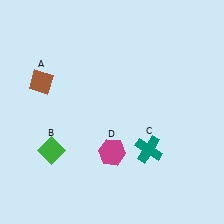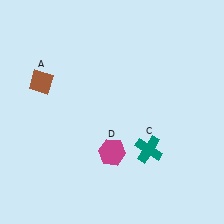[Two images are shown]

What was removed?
The green diamond (B) was removed in Image 2.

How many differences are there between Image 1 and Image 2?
There is 1 difference between the two images.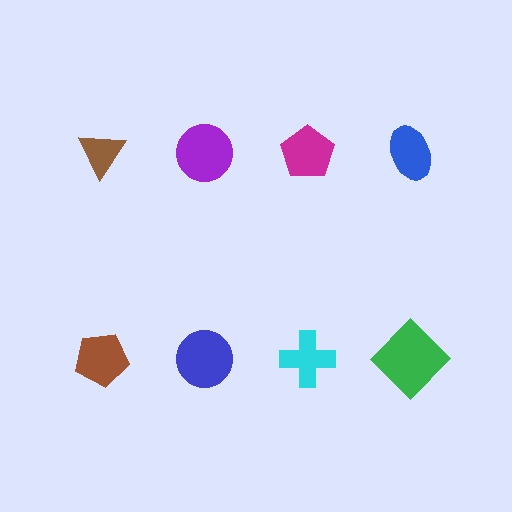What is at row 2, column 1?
A brown pentagon.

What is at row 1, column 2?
A purple circle.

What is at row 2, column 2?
A blue circle.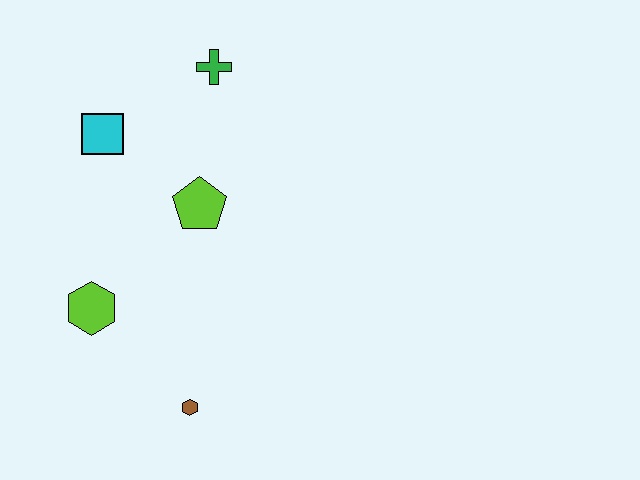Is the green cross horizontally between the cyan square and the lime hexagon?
No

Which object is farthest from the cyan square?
The brown hexagon is farthest from the cyan square.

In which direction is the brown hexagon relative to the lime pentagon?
The brown hexagon is below the lime pentagon.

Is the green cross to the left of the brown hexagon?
No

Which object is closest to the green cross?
The cyan square is closest to the green cross.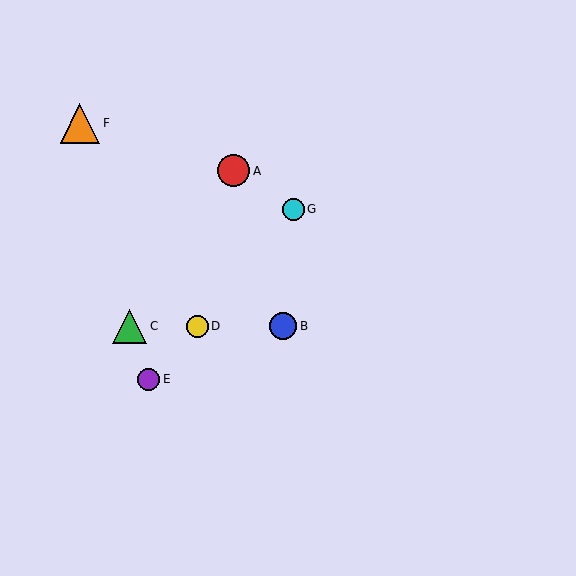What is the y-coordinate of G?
Object G is at y≈209.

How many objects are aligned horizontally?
3 objects (B, C, D) are aligned horizontally.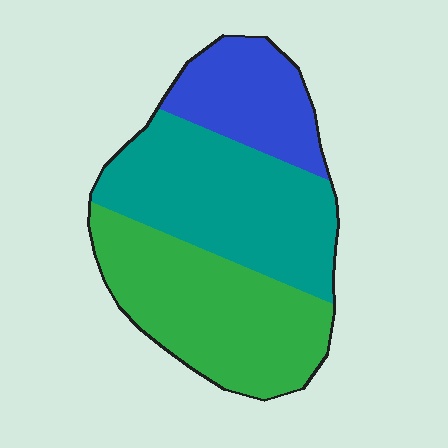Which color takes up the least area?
Blue, at roughly 20%.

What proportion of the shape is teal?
Teal takes up between a quarter and a half of the shape.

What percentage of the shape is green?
Green takes up about two fifths (2/5) of the shape.